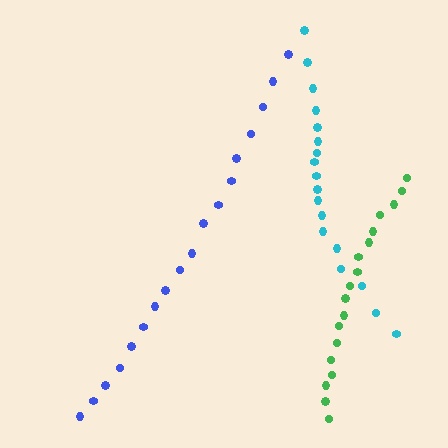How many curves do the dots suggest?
There are 3 distinct paths.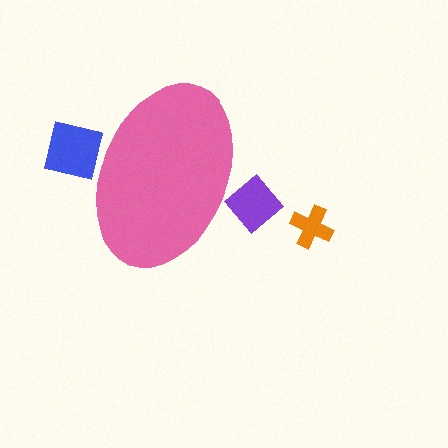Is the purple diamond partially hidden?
Yes, the purple diamond is partially hidden behind the pink ellipse.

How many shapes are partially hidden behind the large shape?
2 shapes are partially hidden.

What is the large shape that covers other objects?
A pink ellipse.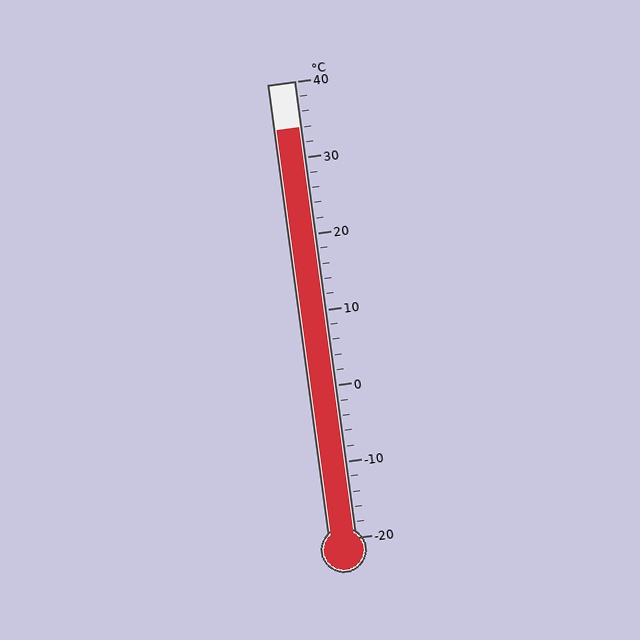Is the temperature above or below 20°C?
The temperature is above 20°C.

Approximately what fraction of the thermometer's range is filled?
The thermometer is filled to approximately 90% of its range.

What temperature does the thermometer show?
The thermometer shows approximately 34°C.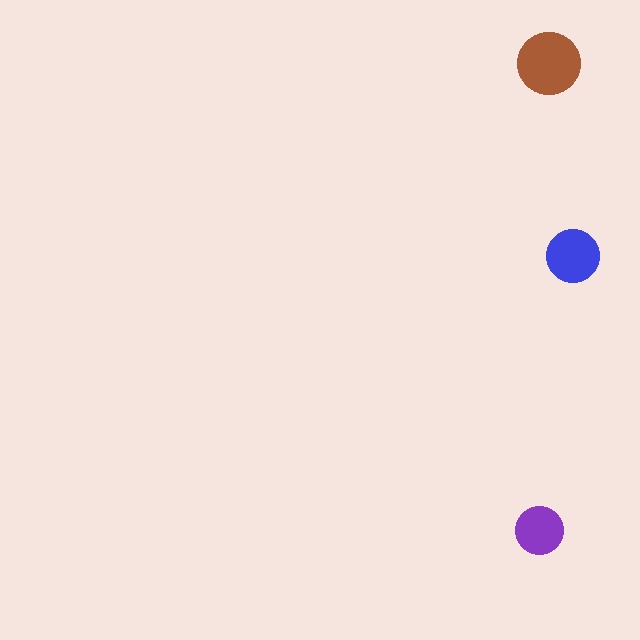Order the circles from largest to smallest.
the brown one, the blue one, the purple one.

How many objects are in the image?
There are 3 objects in the image.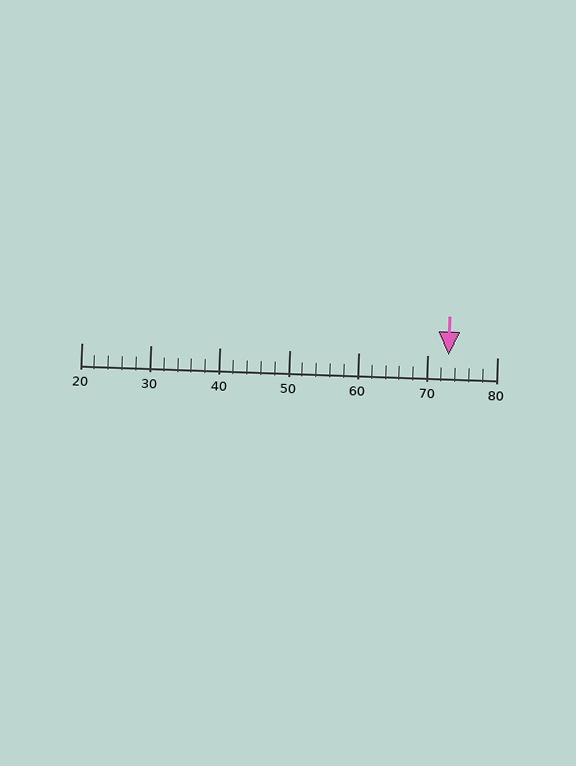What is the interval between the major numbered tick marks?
The major tick marks are spaced 10 units apart.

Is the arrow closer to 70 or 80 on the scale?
The arrow is closer to 70.